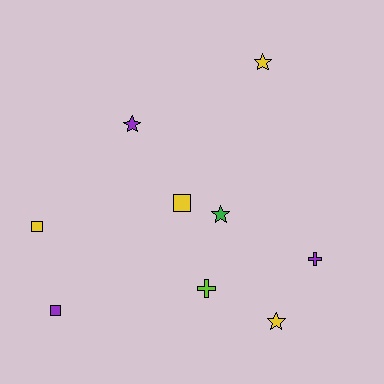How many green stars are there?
There is 1 green star.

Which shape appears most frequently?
Star, with 4 objects.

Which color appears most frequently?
Yellow, with 4 objects.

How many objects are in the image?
There are 9 objects.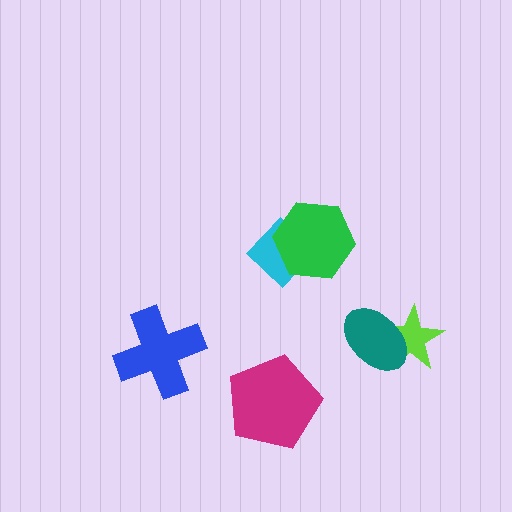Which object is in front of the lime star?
The teal ellipse is in front of the lime star.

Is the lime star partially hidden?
Yes, it is partially covered by another shape.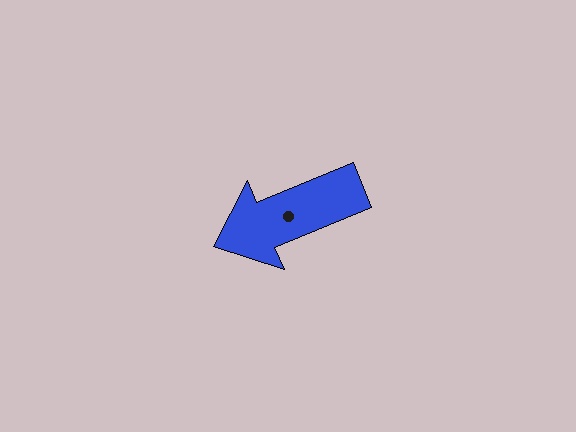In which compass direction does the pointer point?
West.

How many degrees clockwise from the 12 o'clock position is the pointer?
Approximately 248 degrees.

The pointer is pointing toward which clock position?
Roughly 8 o'clock.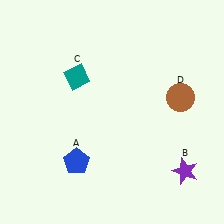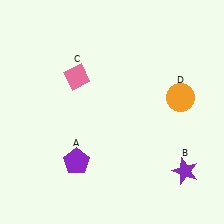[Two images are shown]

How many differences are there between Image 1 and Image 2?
There are 3 differences between the two images.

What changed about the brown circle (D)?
In Image 1, D is brown. In Image 2, it changed to orange.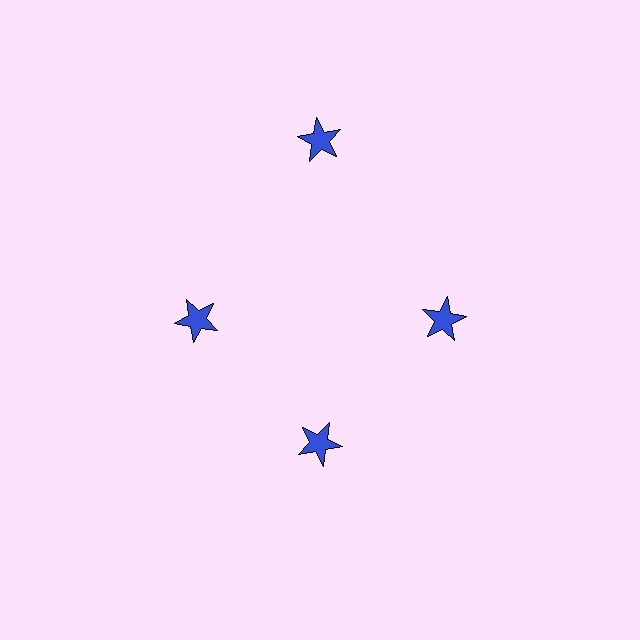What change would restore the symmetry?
The symmetry would be restored by moving it inward, back onto the ring so that all 4 stars sit at equal angles and equal distance from the center.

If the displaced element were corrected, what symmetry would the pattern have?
It would have 4-fold rotational symmetry — the pattern would map onto itself every 90 degrees.